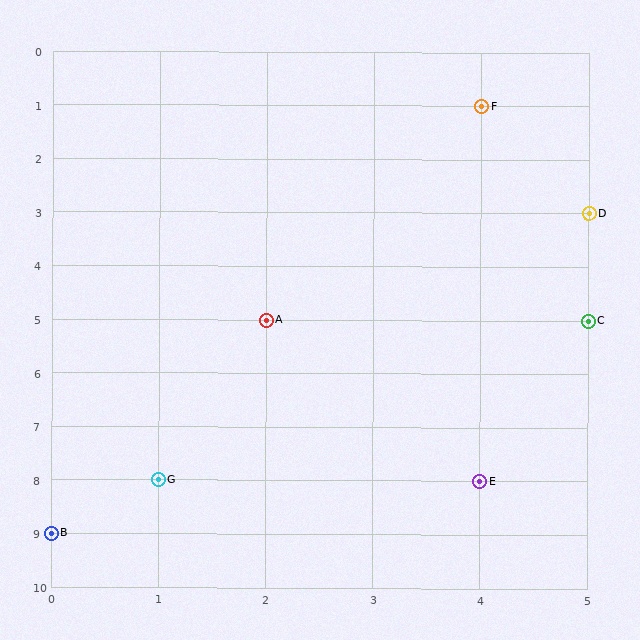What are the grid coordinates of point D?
Point D is at grid coordinates (5, 3).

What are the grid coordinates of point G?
Point G is at grid coordinates (1, 8).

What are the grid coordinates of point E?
Point E is at grid coordinates (4, 8).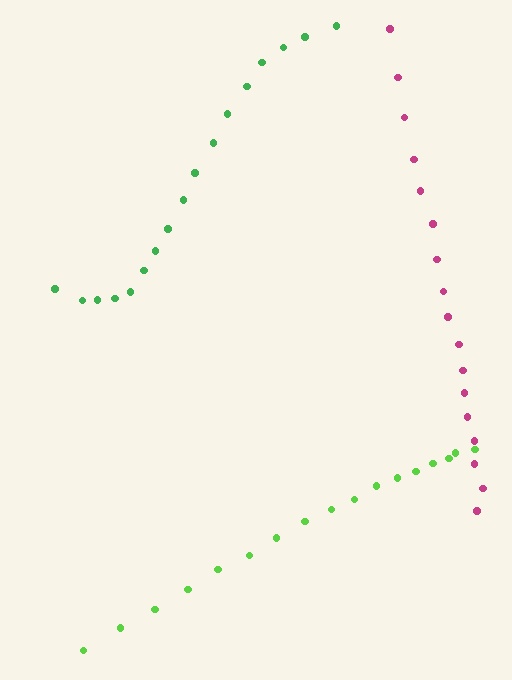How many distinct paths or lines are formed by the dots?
There are 3 distinct paths.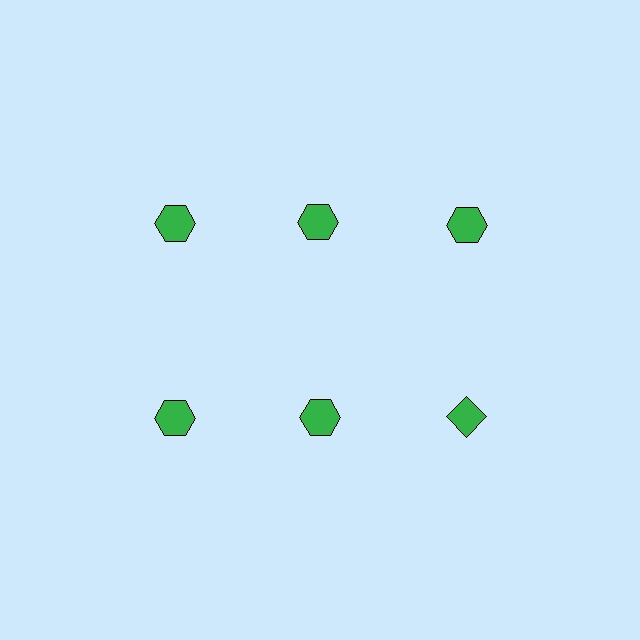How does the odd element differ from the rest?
It has a different shape: diamond instead of hexagon.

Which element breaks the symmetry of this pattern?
The green diamond in the second row, center column breaks the symmetry. All other shapes are green hexagons.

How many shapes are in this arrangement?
There are 6 shapes arranged in a grid pattern.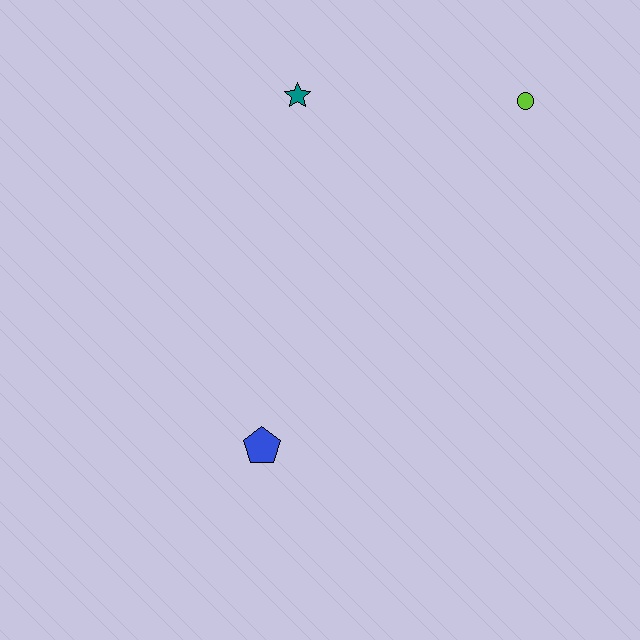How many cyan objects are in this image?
There are no cyan objects.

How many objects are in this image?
There are 3 objects.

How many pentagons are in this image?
There is 1 pentagon.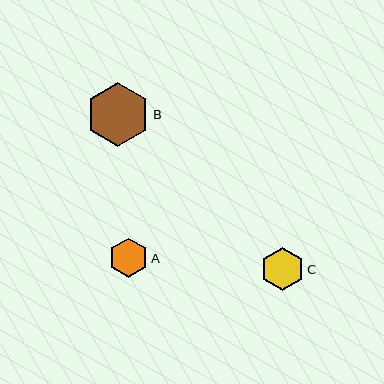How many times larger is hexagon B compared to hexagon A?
Hexagon B is approximately 1.6 times the size of hexagon A.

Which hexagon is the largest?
Hexagon B is the largest with a size of approximately 64 pixels.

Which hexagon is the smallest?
Hexagon A is the smallest with a size of approximately 39 pixels.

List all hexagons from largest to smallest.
From largest to smallest: B, C, A.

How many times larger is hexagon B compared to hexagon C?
Hexagon B is approximately 1.5 times the size of hexagon C.